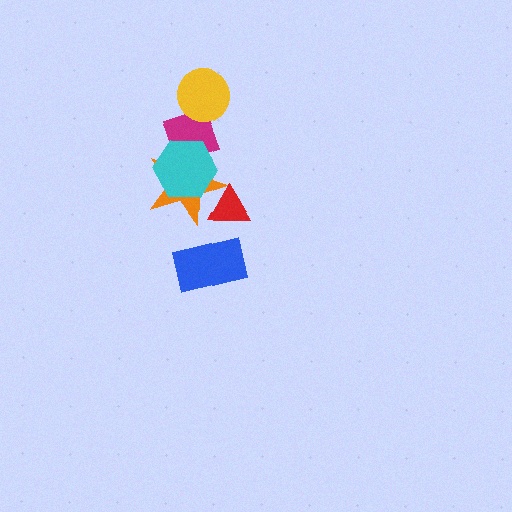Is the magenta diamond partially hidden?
Yes, it is partially covered by another shape.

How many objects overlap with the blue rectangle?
0 objects overlap with the blue rectangle.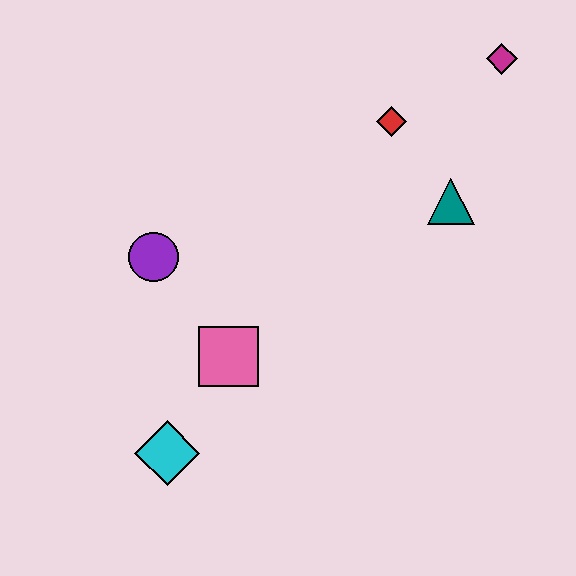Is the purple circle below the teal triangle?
Yes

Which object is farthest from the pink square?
The magenta diamond is farthest from the pink square.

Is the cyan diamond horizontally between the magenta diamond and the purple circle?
Yes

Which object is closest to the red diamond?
The teal triangle is closest to the red diamond.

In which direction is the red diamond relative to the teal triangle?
The red diamond is above the teal triangle.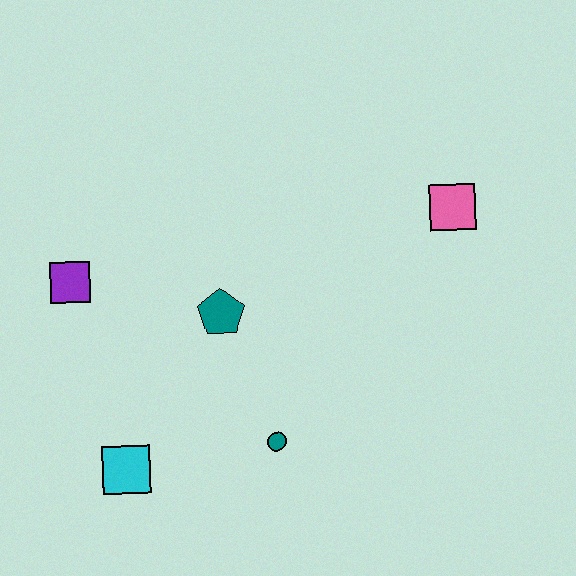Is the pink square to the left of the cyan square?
No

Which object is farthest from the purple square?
The pink square is farthest from the purple square.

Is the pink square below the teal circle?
No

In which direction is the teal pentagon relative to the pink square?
The teal pentagon is to the left of the pink square.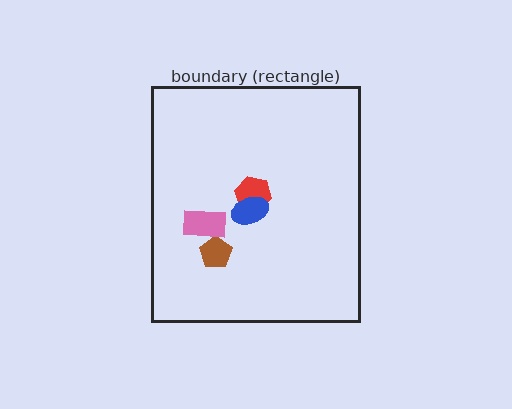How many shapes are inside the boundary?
4 inside, 0 outside.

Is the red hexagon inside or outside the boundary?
Inside.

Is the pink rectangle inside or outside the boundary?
Inside.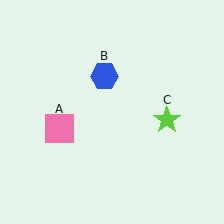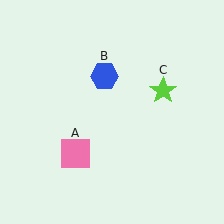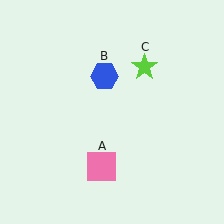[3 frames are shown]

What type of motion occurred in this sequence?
The pink square (object A), lime star (object C) rotated counterclockwise around the center of the scene.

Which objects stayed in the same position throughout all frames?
Blue hexagon (object B) remained stationary.